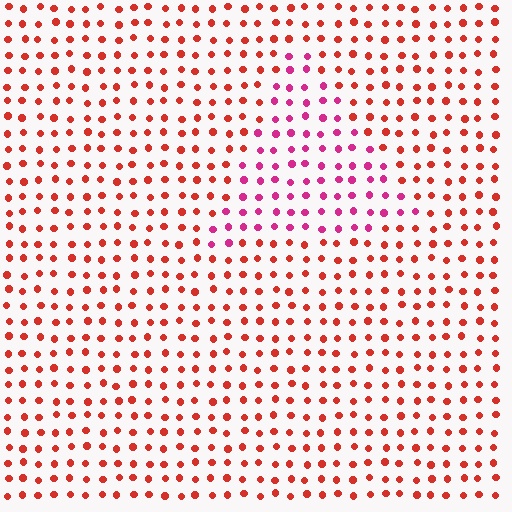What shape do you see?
I see a triangle.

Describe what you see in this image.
The image is filled with small red elements in a uniform arrangement. A triangle-shaped region is visible where the elements are tinted to a slightly different hue, forming a subtle color boundary.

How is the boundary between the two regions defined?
The boundary is defined purely by a slight shift in hue (about 38 degrees). Spacing, size, and orientation are identical on both sides.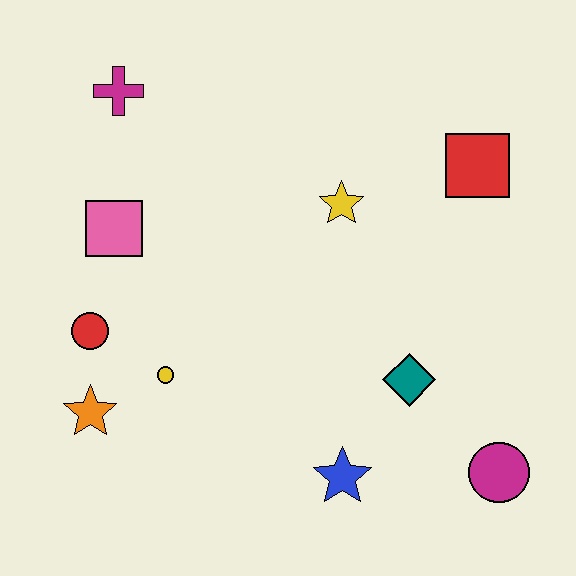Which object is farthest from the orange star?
The red square is farthest from the orange star.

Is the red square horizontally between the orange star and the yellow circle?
No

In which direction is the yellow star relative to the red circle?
The yellow star is to the right of the red circle.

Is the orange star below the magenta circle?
No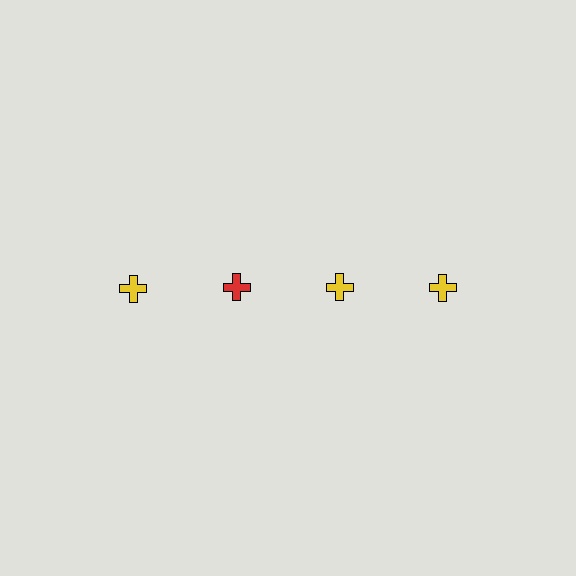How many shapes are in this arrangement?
There are 4 shapes arranged in a grid pattern.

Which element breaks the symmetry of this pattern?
The red cross in the top row, second from left column breaks the symmetry. All other shapes are yellow crosses.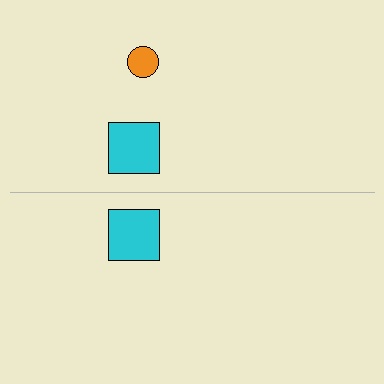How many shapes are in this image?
There are 3 shapes in this image.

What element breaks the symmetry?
A orange circle is missing from the bottom side.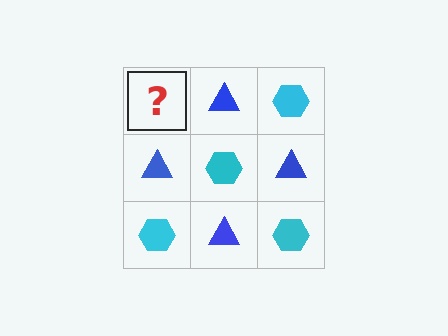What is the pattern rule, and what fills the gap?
The rule is that it alternates cyan hexagon and blue triangle in a checkerboard pattern. The gap should be filled with a cyan hexagon.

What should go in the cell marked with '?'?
The missing cell should contain a cyan hexagon.